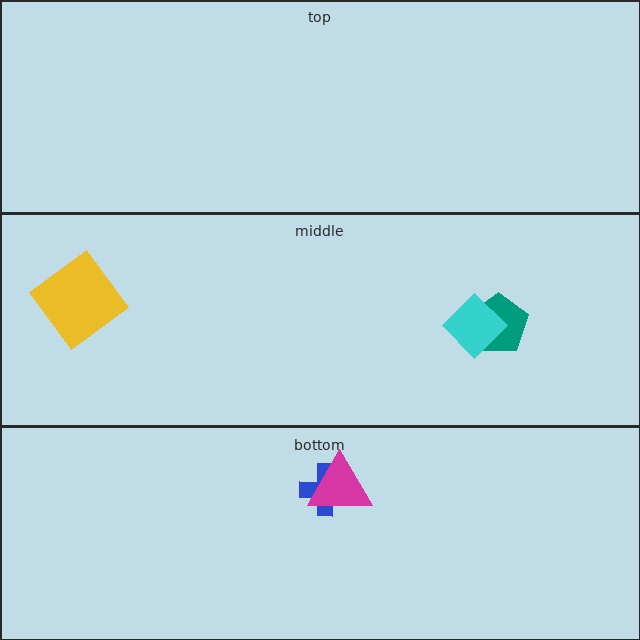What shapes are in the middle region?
The teal pentagon, the yellow diamond, the cyan diamond.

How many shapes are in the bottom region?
2.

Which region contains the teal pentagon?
The middle region.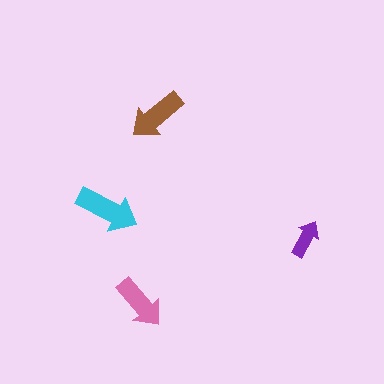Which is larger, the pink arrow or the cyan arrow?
The cyan one.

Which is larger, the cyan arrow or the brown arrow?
The cyan one.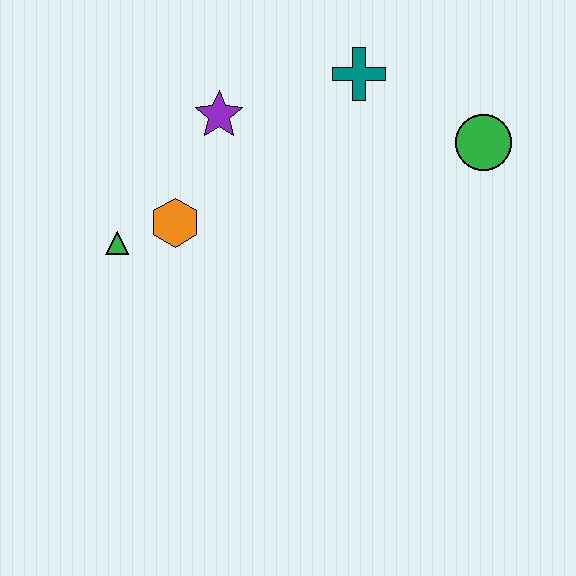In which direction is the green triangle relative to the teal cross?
The green triangle is to the left of the teal cross.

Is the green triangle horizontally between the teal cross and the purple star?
No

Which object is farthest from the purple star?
The green circle is farthest from the purple star.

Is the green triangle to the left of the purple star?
Yes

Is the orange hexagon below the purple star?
Yes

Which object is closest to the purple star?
The orange hexagon is closest to the purple star.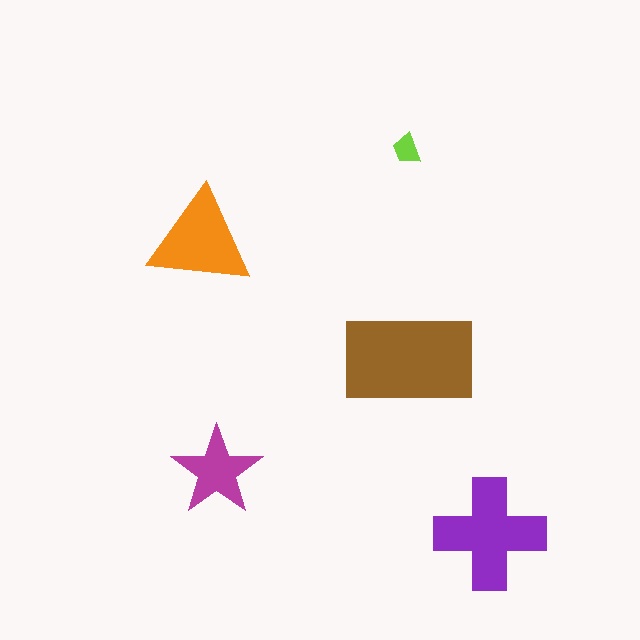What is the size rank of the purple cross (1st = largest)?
2nd.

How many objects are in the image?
There are 5 objects in the image.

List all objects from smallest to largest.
The lime trapezoid, the magenta star, the orange triangle, the purple cross, the brown rectangle.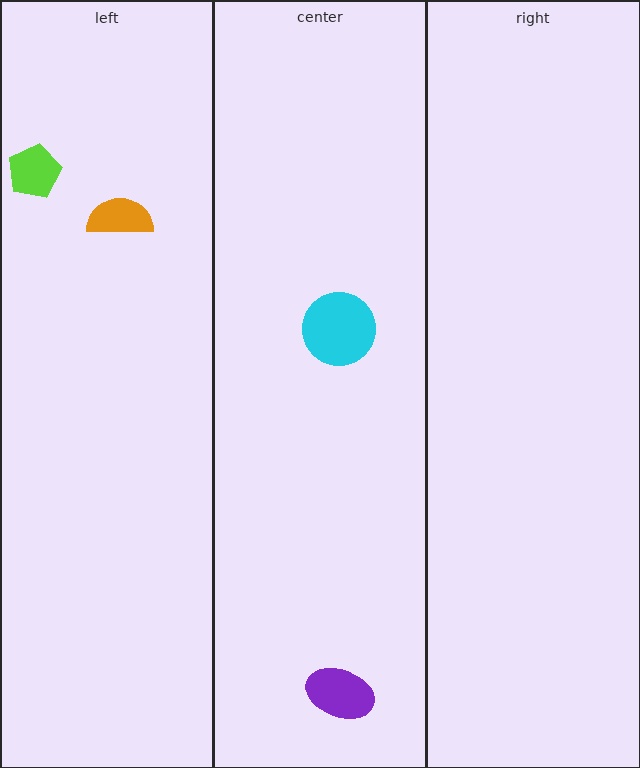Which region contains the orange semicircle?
The left region.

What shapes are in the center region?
The purple ellipse, the cyan circle.